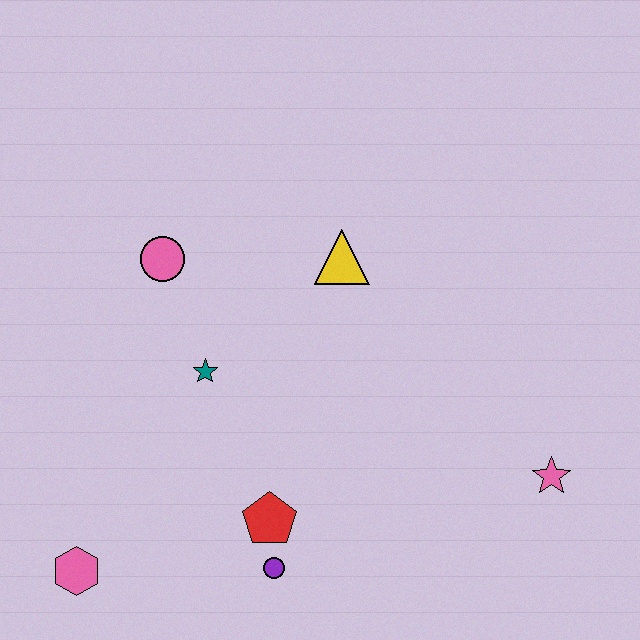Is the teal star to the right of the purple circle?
No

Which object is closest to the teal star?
The pink circle is closest to the teal star.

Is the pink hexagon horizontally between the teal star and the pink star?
No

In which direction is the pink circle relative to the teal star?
The pink circle is above the teal star.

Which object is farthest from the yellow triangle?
The pink hexagon is farthest from the yellow triangle.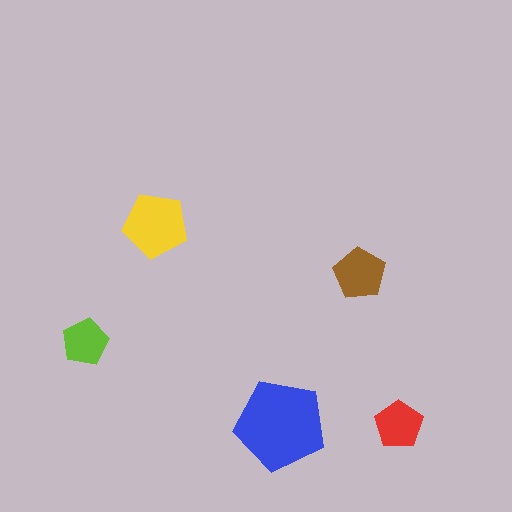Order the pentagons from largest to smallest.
the blue one, the yellow one, the brown one, the red one, the lime one.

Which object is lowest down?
The blue pentagon is bottommost.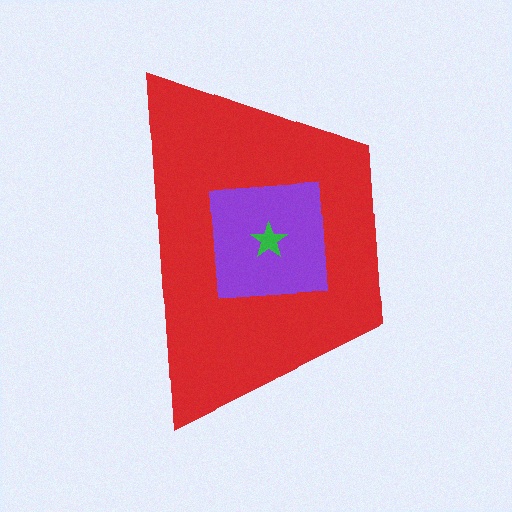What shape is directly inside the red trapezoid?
The purple square.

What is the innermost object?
The green star.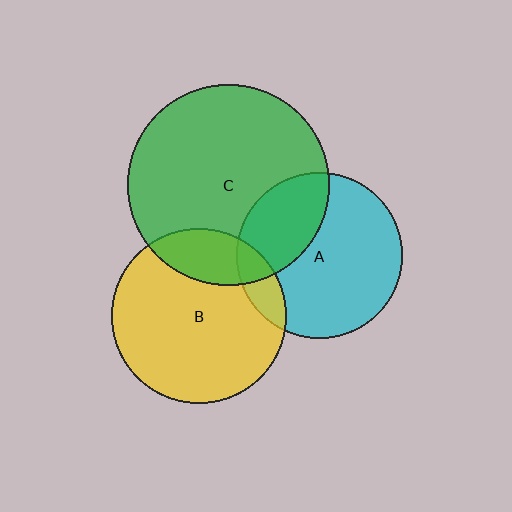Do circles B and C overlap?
Yes.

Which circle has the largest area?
Circle C (green).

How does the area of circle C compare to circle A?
Approximately 1.5 times.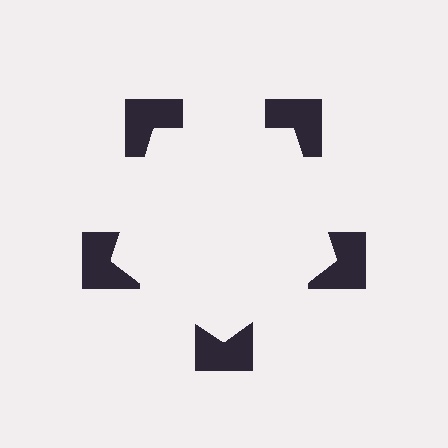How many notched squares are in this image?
There are 5 — one at each vertex of the illusory pentagon.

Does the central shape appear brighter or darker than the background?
It typically appears slightly brighter than the background, even though no actual brightness change is drawn.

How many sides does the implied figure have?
5 sides.